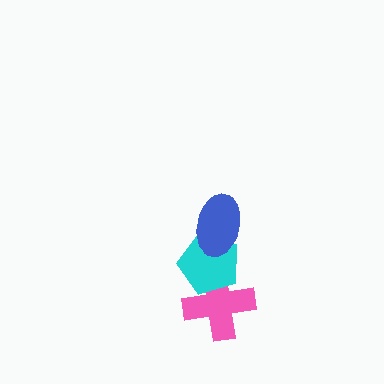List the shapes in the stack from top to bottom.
From top to bottom: the blue ellipse, the cyan pentagon, the pink cross.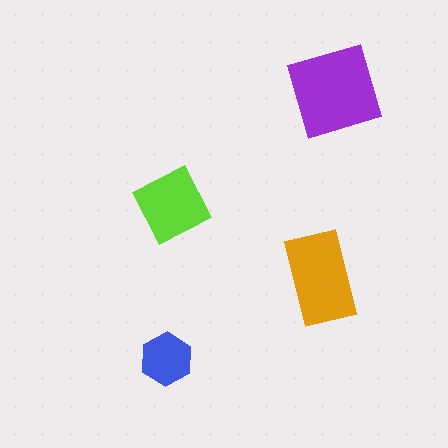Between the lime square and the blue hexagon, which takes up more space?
The lime square.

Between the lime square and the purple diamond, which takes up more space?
The purple diamond.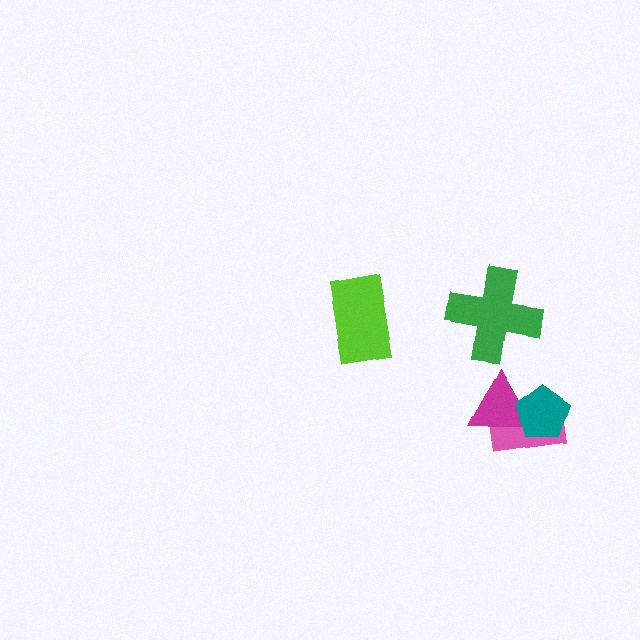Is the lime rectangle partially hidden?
No, no other shape covers it.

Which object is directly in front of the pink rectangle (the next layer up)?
The magenta triangle is directly in front of the pink rectangle.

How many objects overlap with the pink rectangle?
2 objects overlap with the pink rectangle.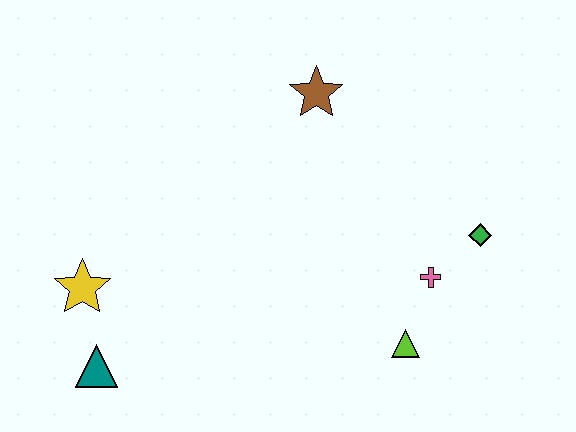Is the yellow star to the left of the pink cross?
Yes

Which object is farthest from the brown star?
The teal triangle is farthest from the brown star.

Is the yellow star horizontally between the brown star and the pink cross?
No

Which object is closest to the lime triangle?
The pink cross is closest to the lime triangle.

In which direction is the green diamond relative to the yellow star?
The green diamond is to the right of the yellow star.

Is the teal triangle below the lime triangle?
Yes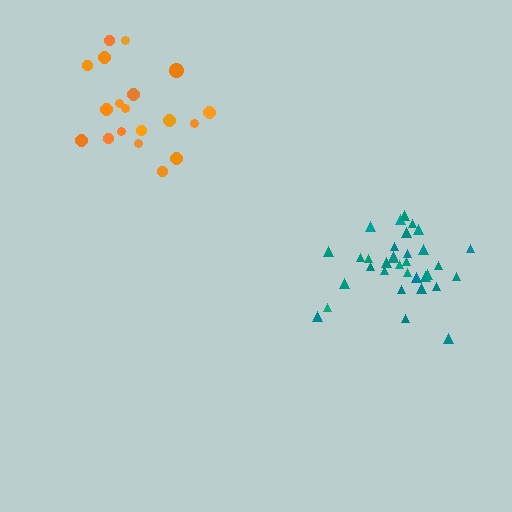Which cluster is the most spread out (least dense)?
Orange.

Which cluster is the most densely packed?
Teal.